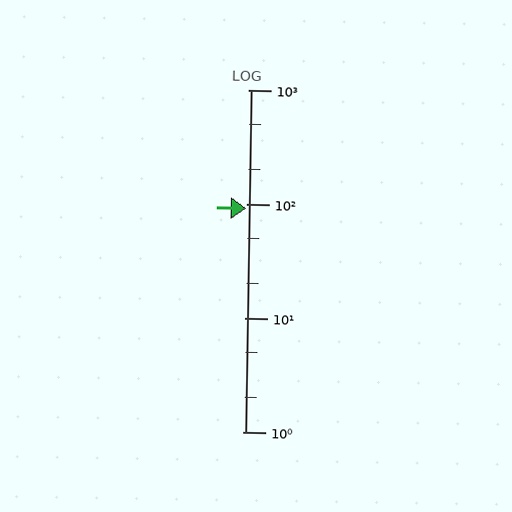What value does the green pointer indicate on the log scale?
The pointer indicates approximately 91.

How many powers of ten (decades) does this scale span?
The scale spans 3 decades, from 1 to 1000.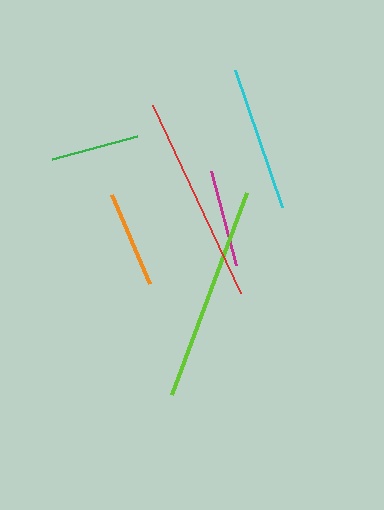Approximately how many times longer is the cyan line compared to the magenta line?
The cyan line is approximately 1.5 times the length of the magenta line.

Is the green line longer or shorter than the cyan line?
The cyan line is longer than the green line.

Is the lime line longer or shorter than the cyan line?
The lime line is longer than the cyan line.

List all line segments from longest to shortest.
From longest to shortest: lime, red, cyan, magenta, orange, green.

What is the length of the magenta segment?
The magenta segment is approximately 97 pixels long.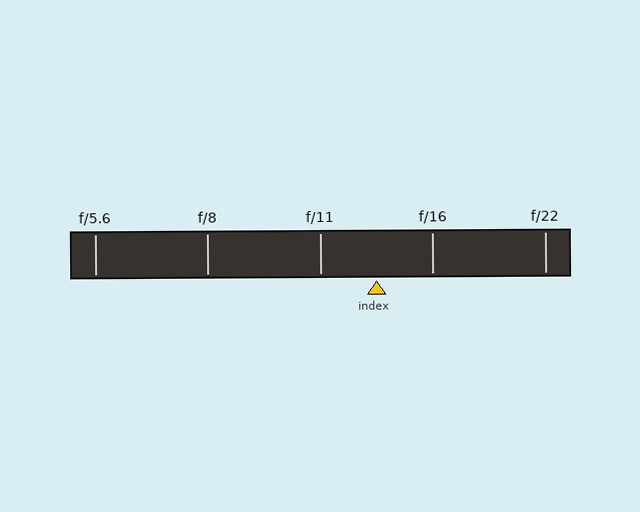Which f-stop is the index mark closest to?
The index mark is closest to f/11.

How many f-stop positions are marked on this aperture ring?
There are 5 f-stop positions marked.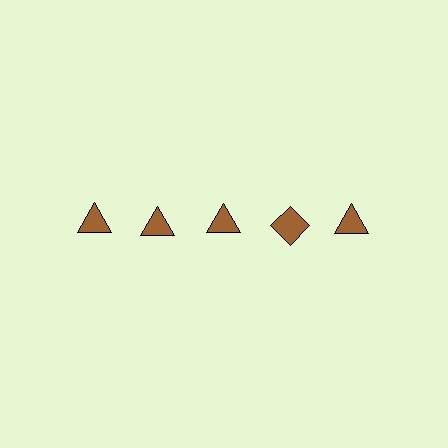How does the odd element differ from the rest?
It has a different shape: diamond instead of triangle.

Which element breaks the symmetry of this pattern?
The brown diamond in the top row, second from right column breaks the symmetry. All other shapes are brown triangles.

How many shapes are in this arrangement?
There are 5 shapes arranged in a grid pattern.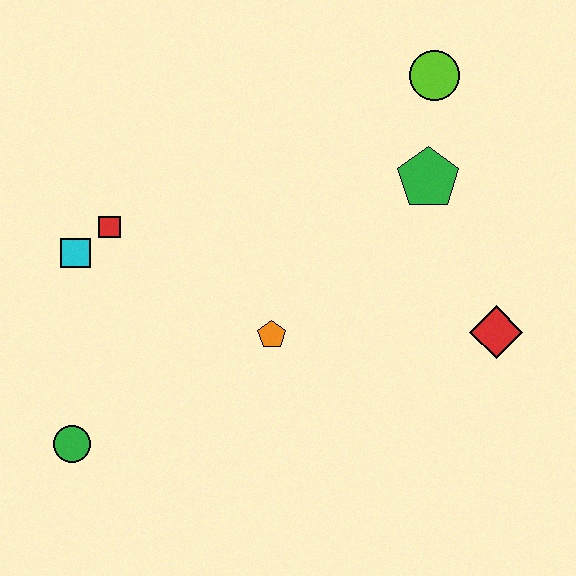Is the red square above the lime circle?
No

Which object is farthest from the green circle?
The lime circle is farthest from the green circle.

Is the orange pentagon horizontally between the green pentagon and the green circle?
Yes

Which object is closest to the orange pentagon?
The red square is closest to the orange pentagon.